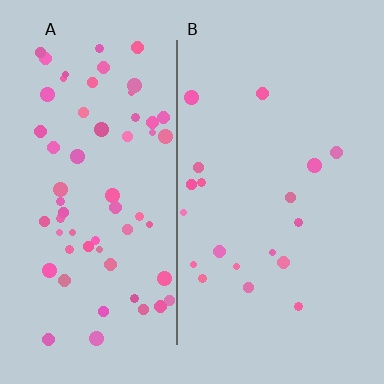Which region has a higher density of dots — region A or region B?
A (the left).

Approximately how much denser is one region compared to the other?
Approximately 3.3× — region A over region B.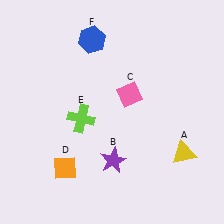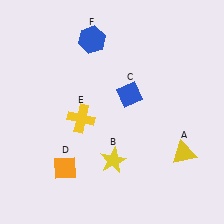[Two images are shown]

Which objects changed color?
B changed from purple to yellow. C changed from pink to blue. E changed from lime to yellow.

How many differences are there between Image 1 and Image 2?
There are 3 differences between the two images.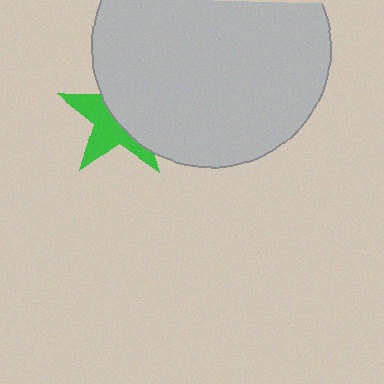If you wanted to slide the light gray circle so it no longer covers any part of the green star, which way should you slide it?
Slide it right — that is the most direct way to separate the two shapes.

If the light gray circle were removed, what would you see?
You would see the complete green star.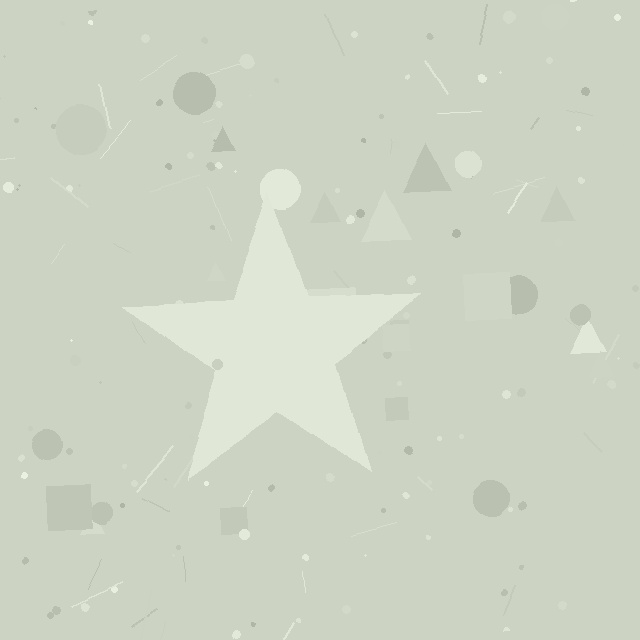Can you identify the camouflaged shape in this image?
The camouflaged shape is a star.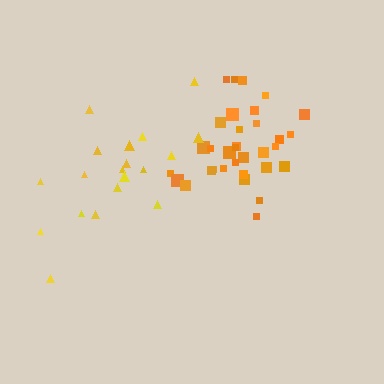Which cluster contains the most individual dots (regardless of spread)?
Orange (33).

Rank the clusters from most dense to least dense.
orange, yellow.